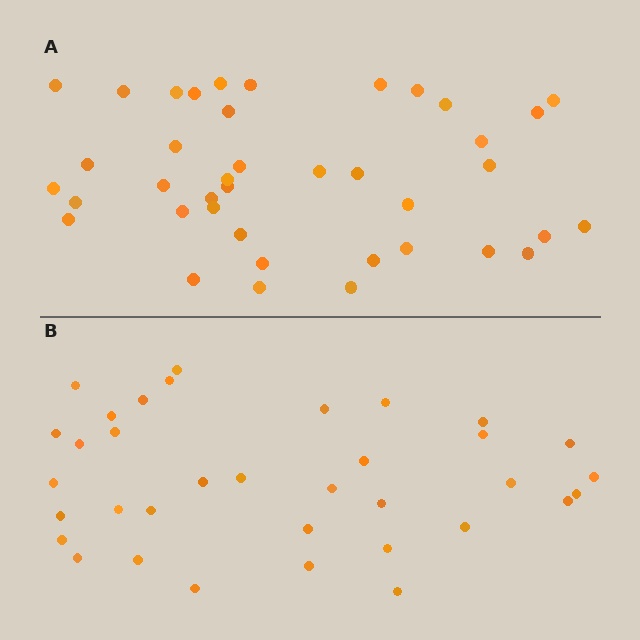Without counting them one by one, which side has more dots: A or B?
Region A (the top region) has more dots.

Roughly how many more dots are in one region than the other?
Region A has about 5 more dots than region B.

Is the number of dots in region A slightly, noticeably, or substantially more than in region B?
Region A has only slightly more — the two regions are fairly close. The ratio is roughly 1.1 to 1.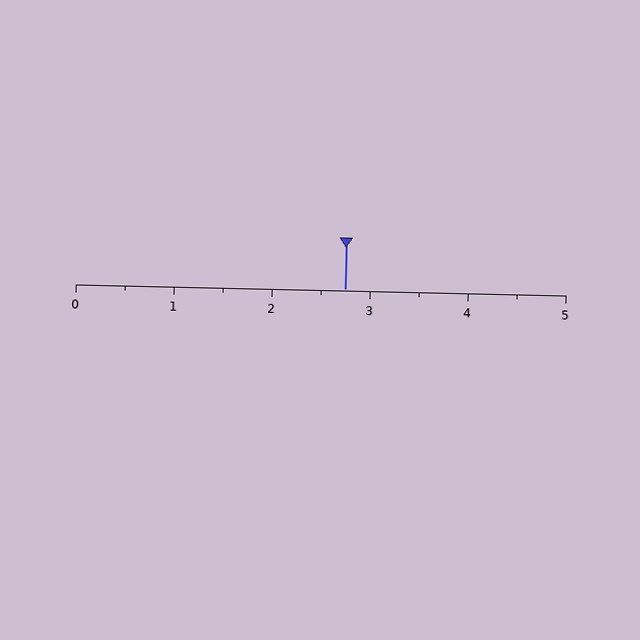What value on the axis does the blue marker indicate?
The marker indicates approximately 2.8.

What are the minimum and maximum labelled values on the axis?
The axis runs from 0 to 5.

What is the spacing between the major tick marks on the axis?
The major ticks are spaced 1 apart.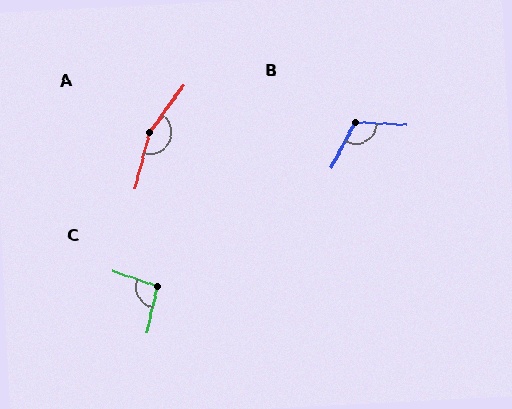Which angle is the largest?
A, at approximately 159 degrees.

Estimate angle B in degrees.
Approximately 115 degrees.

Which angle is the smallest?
C, at approximately 97 degrees.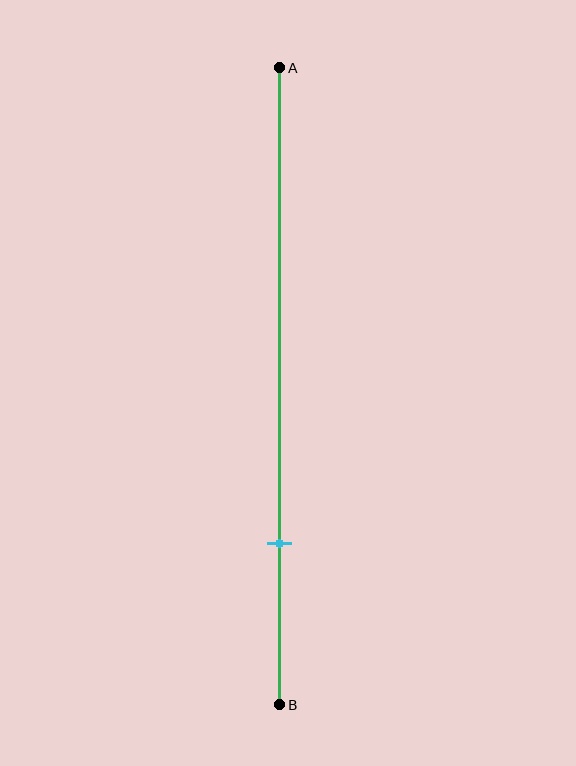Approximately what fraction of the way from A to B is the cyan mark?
The cyan mark is approximately 75% of the way from A to B.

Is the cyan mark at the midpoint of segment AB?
No, the mark is at about 75% from A, not at the 50% midpoint.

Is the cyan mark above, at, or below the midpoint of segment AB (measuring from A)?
The cyan mark is below the midpoint of segment AB.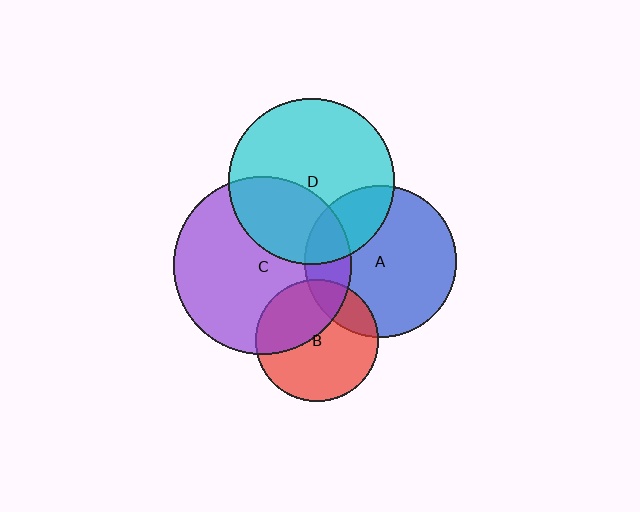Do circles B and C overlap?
Yes.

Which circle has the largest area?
Circle C (purple).